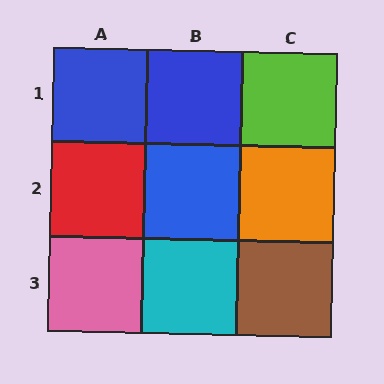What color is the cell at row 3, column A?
Pink.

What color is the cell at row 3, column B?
Cyan.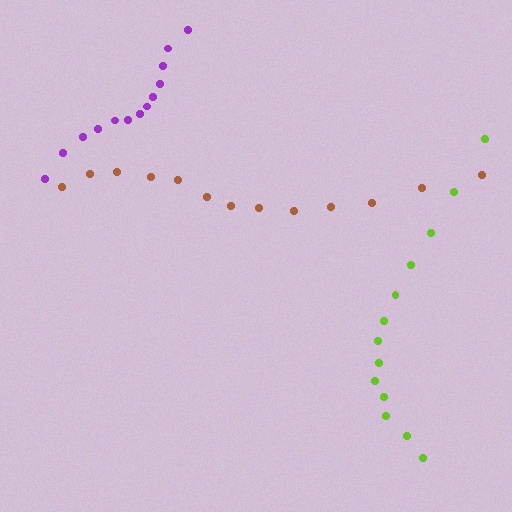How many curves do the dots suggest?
There are 3 distinct paths.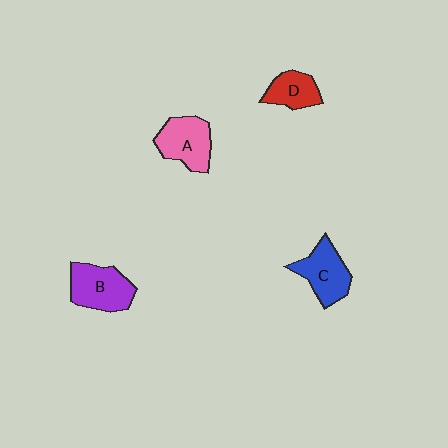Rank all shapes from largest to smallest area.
From largest to smallest: B (purple), A (pink), C (blue), D (red).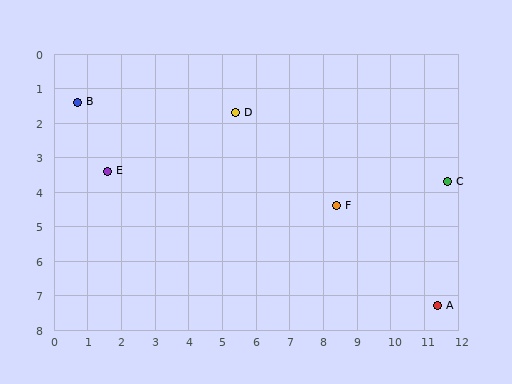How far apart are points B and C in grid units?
Points B and C are about 11.2 grid units apart.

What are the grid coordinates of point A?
Point A is at approximately (11.4, 7.3).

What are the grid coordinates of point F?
Point F is at approximately (8.4, 4.4).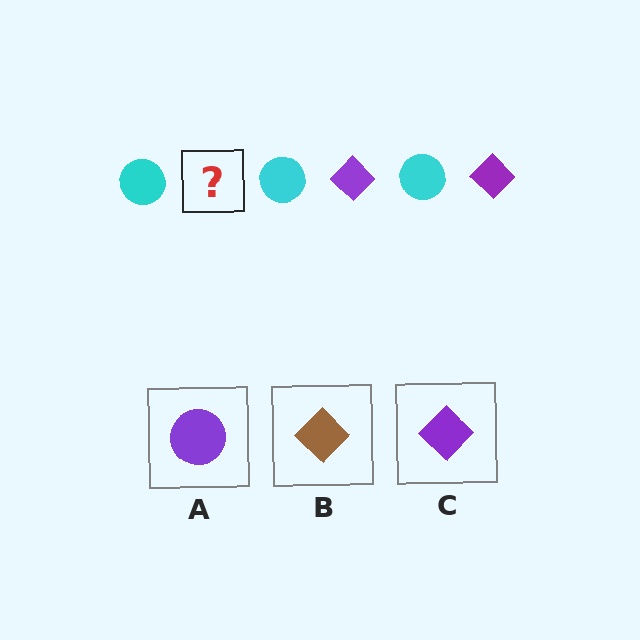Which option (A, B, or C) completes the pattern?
C.